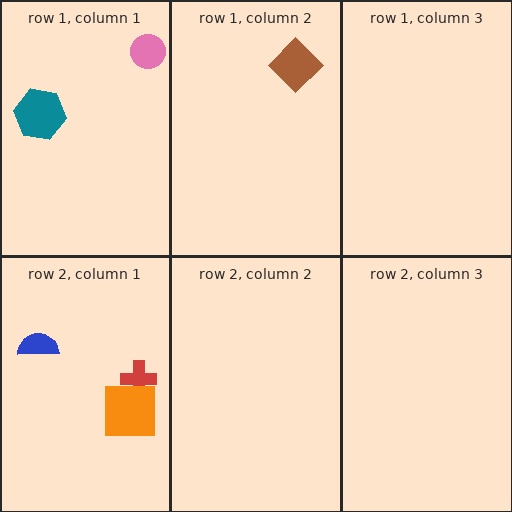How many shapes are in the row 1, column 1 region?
2.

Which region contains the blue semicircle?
The row 2, column 1 region.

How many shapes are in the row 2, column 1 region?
3.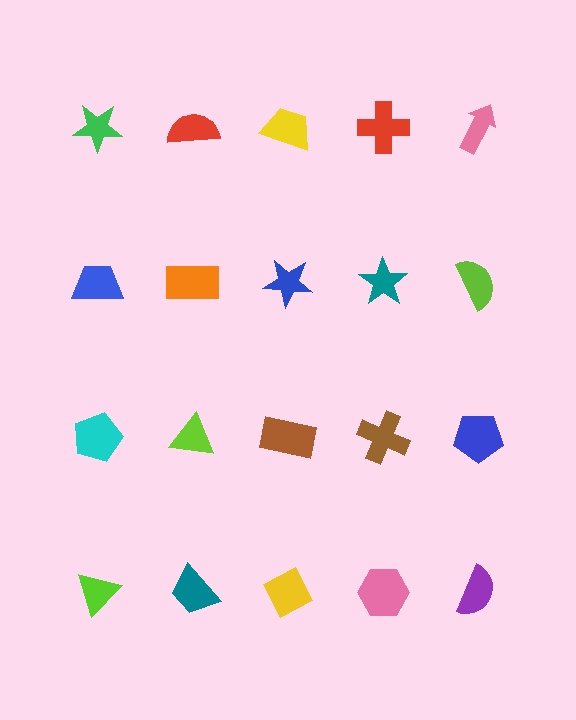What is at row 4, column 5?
A purple semicircle.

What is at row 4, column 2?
A teal trapezoid.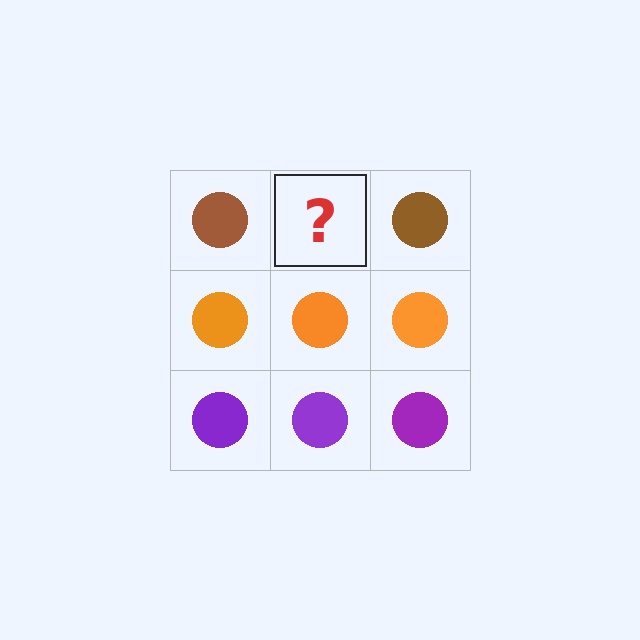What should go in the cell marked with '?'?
The missing cell should contain a brown circle.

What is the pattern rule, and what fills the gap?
The rule is that each row has a consistent color. The gap should be filled with a brown circle.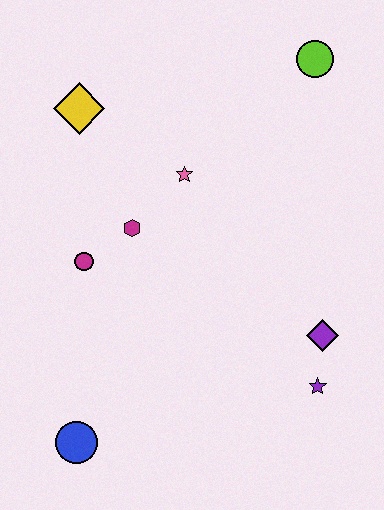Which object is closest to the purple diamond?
The purple star is closest to the purple diamond.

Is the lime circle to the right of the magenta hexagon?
Yes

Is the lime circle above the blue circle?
Yes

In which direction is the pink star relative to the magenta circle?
The pink star is to the right of the magenta circle.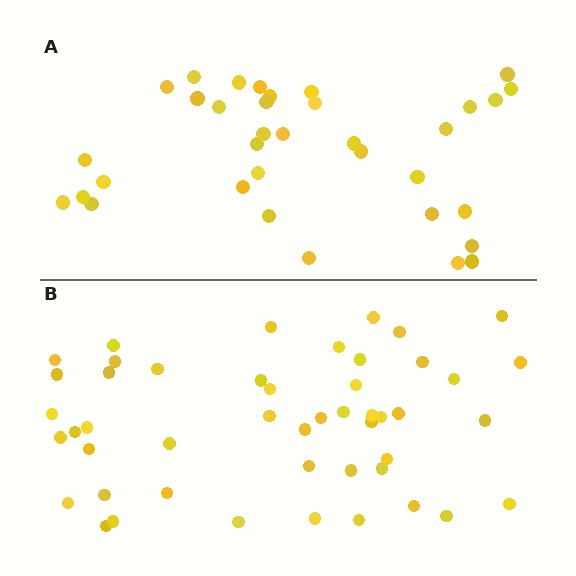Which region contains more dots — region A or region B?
Region B (the bottom region) has more dots.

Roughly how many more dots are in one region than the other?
Region B has approximately 15 more dots than region A.